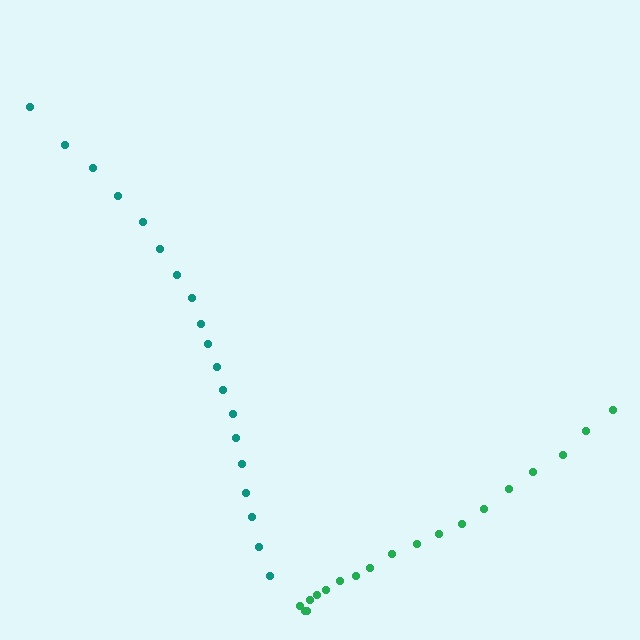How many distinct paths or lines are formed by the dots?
There are 2 distinct paths.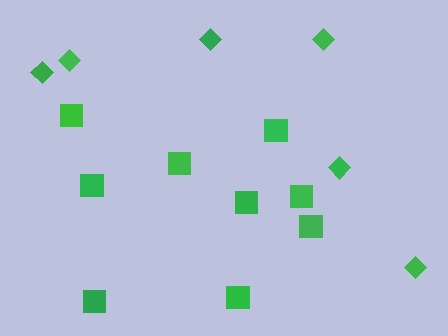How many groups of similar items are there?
There are 2 groups: one group of diamonds (6) and one group of squares (9).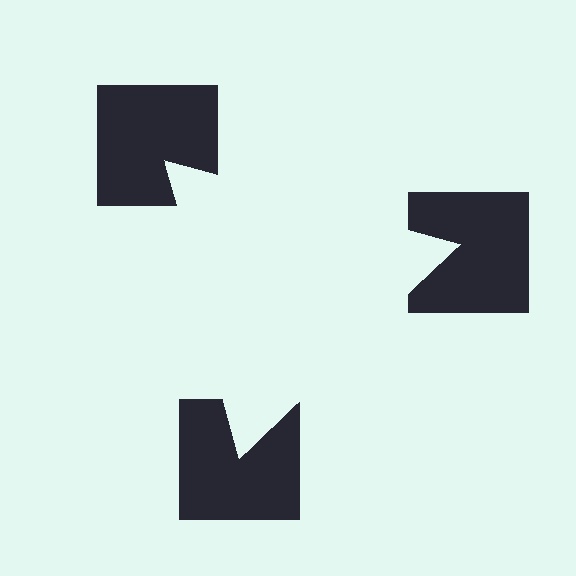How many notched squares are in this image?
There are 3 — one at each vertex of the illusory triangle.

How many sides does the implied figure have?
3 sides.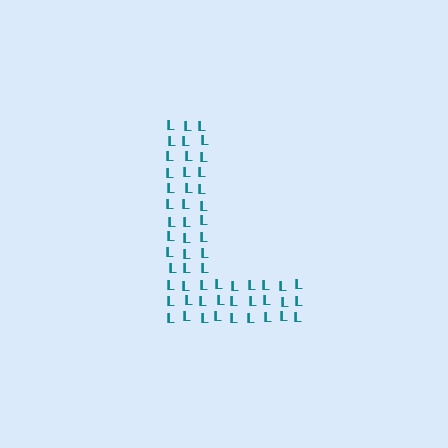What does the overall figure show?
The overall figure shows the letter L.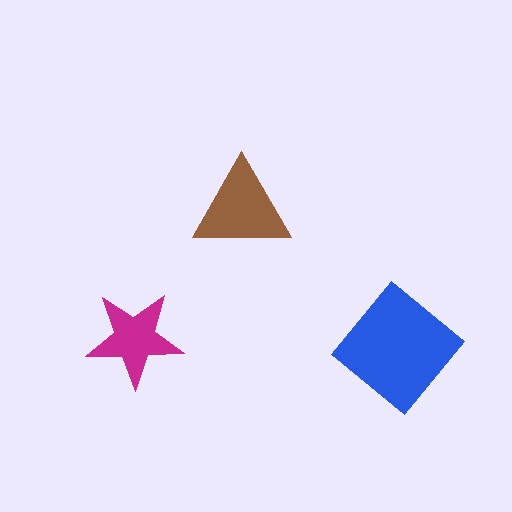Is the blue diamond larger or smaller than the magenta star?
Larger.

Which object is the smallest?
The magenta star.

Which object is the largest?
The blue diamond.